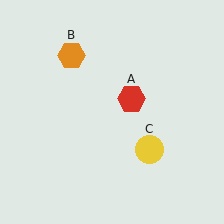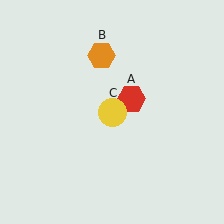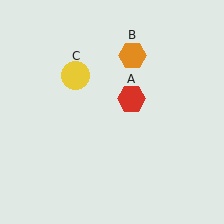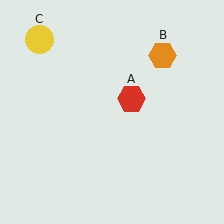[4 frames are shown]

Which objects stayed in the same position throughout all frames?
Red hexagon (object A) remained stationary.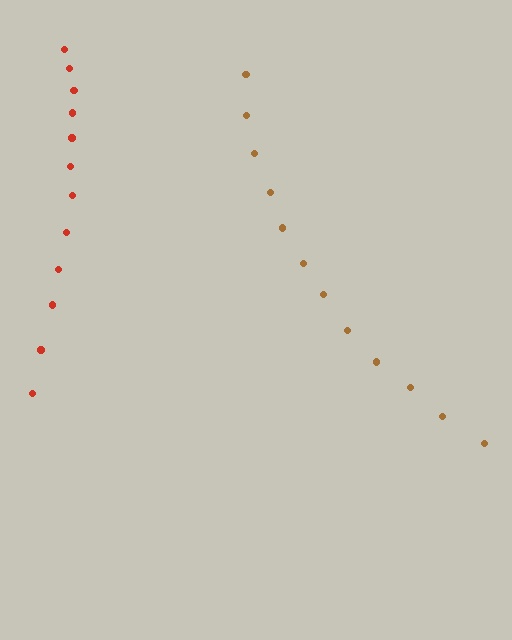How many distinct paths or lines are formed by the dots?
There are 2 distinct paths.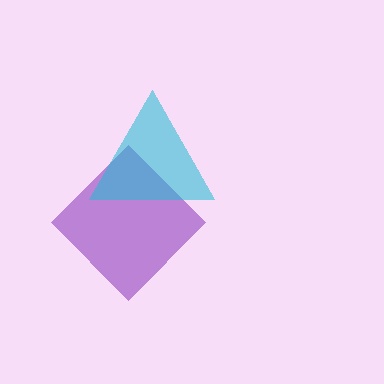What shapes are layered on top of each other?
The layered shapes are: a purple diamond, a cyan triangle.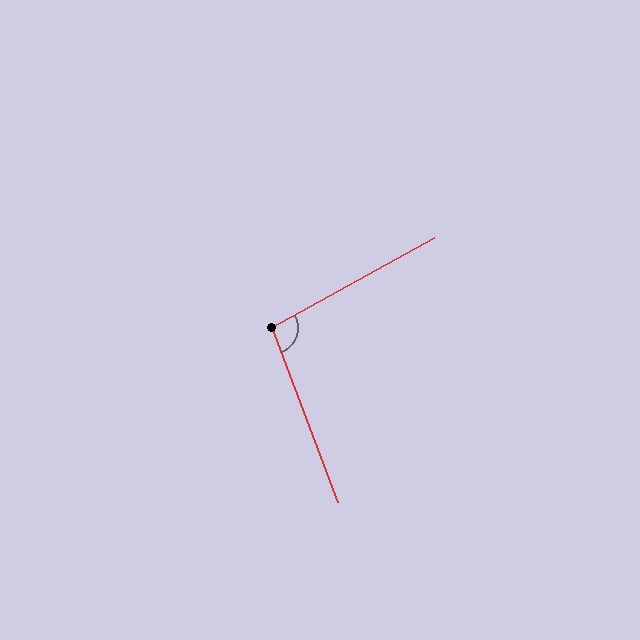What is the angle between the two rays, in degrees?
Approximately 98 degrees.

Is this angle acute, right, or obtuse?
It is obtuse.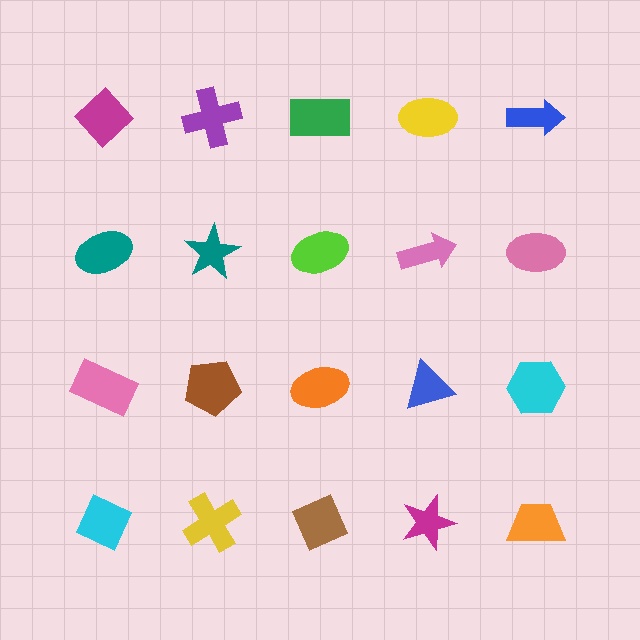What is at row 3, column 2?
A brown pentagon.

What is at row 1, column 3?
A green rectangle.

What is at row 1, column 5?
A blue arrow.